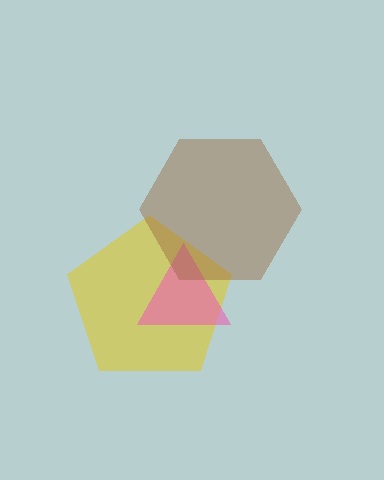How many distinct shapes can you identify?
There are 3 distinct shapes: a yellow pentagon, a pink triangle, a brown hexagon.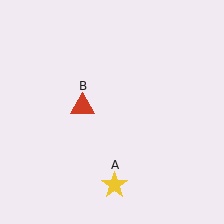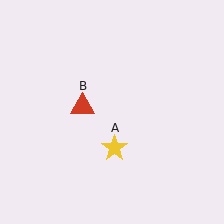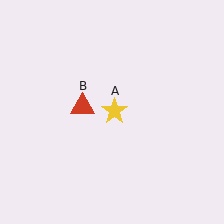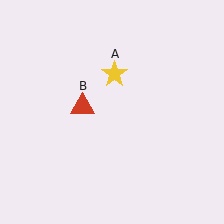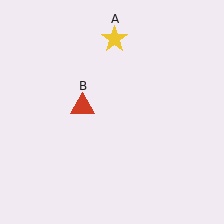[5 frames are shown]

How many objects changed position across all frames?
1 object changed position: yellow star (object A).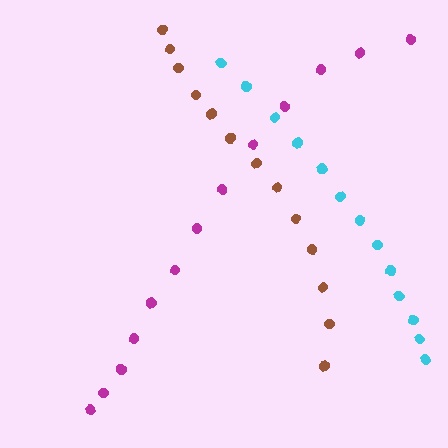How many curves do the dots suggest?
There are 3 distinct paths.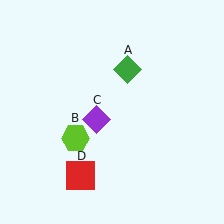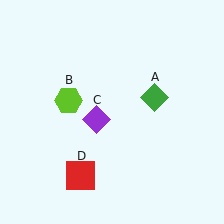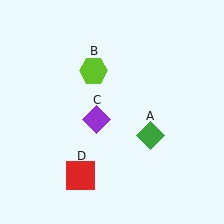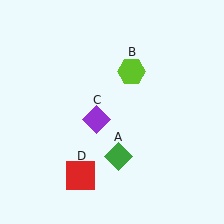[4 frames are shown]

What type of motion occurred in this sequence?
The green diamond (object A), lime hexagon (object B) rotated clockwise around the center of the scene.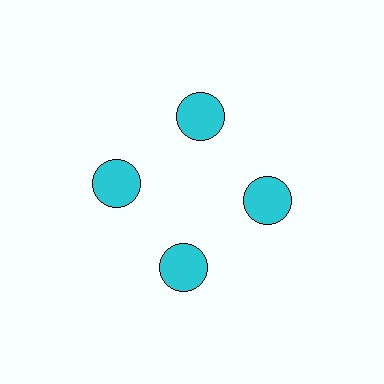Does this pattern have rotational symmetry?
Yes, this pattern has 4-fold rotational symmetry. It looks the same after rotating 90 degrees around the center.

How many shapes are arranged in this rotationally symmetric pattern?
There are 4 shapes, arranged in 4 groups of 1.